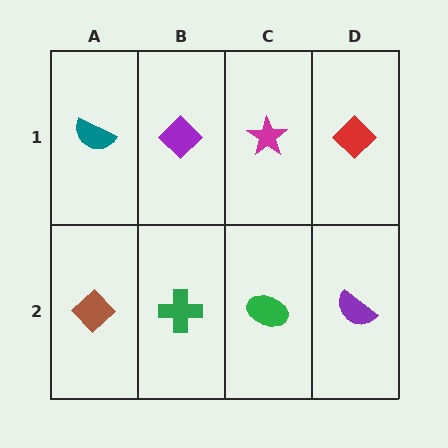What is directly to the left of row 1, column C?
A purple diamond.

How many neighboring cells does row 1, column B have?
3.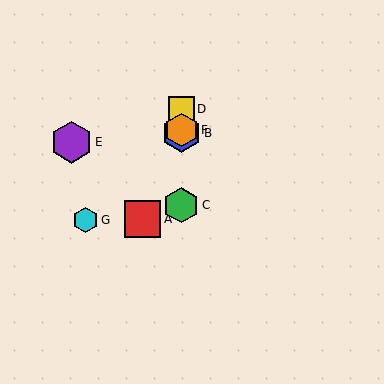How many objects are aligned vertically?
4 objects (B, C, D, F) are aligned vertically.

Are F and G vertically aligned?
No, F is at x≈181 and G is at x≈86.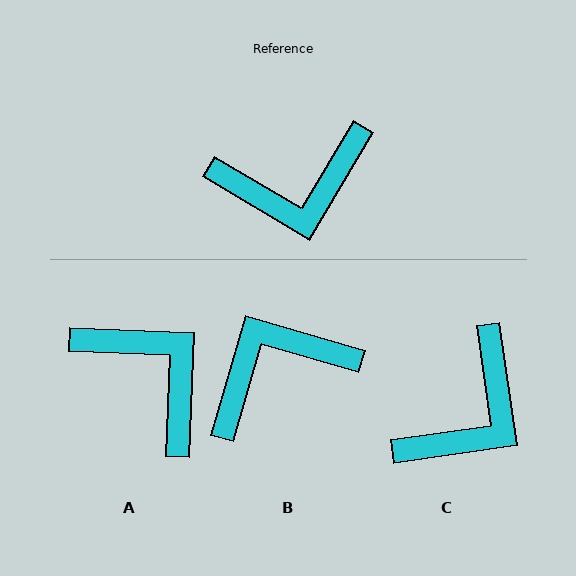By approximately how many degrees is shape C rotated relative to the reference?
Approximately 39 degrees counter-clockwise.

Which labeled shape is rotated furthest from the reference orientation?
B, about 165 degrees away.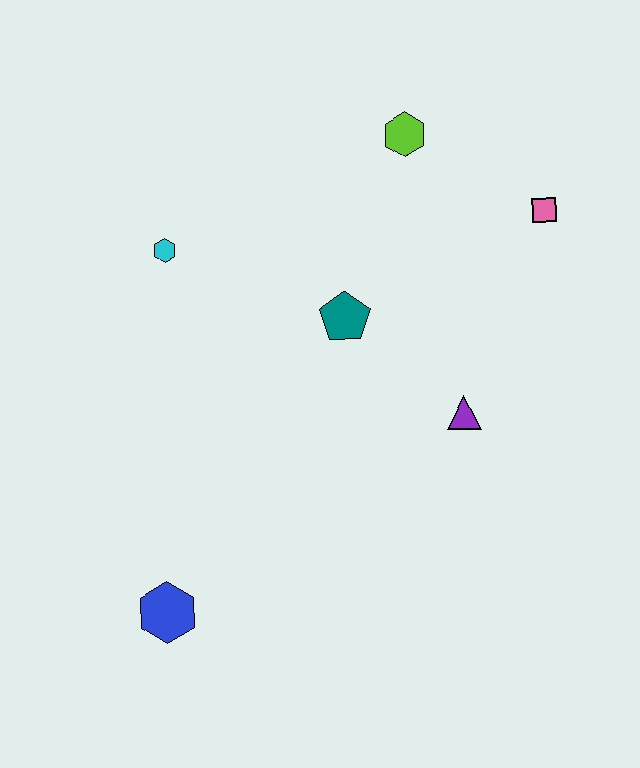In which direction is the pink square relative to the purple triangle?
The pink square is above the purple triangle.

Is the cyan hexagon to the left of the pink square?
Yes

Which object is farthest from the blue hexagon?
The pink square is farthest from the blue hexagon.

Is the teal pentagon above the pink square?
No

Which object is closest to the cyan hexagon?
The teal pentagon is closest to the cyan hexagon.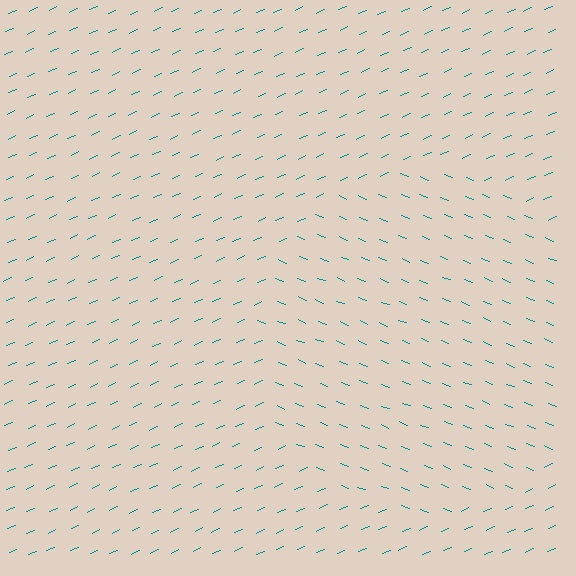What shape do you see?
I see a circle.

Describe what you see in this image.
The image is filled with small teal line segments. A circle region in the image has lines oriented differently from the surrounding lines, creating a visible texture boundary.